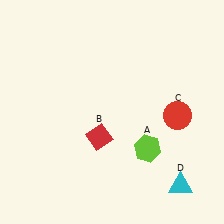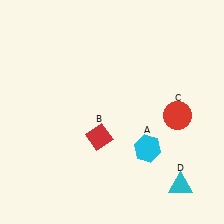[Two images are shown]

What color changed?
The hexagon (A) changed from lime in Image 1 to cyan in Image 2.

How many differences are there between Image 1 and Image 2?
There is 1 difference between the two images.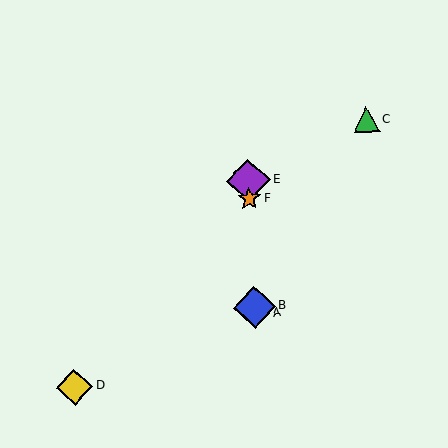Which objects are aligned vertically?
Objects A, B, E, F are aligned vertically.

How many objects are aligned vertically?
4 objects (A, B, E, F) are aligned vertically.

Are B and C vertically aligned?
No, B is at x≈254 and C is at x≈366.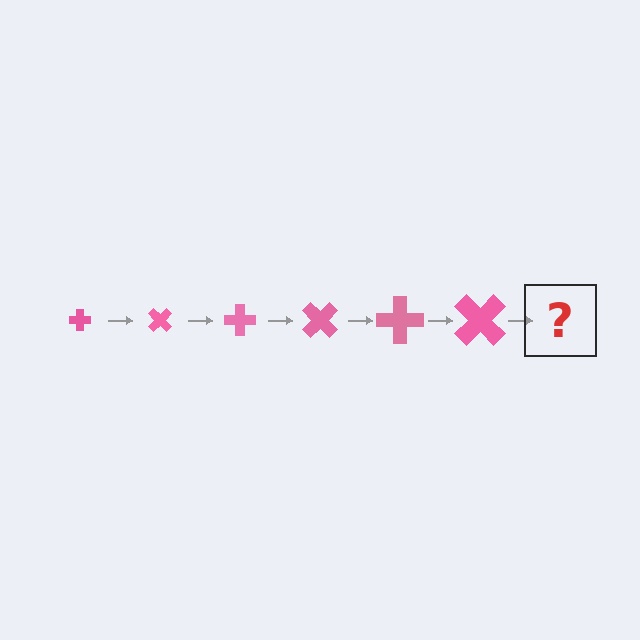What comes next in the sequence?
The next element should be a cross, larger than the previous one and rotated 270 degrees from the start.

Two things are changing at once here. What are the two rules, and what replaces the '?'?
The two rules are that the cross grows larger each step and it rotates 45 degrees each step. The '?' should be a cross, larger than the previous one and rotated 270 degrees from the start.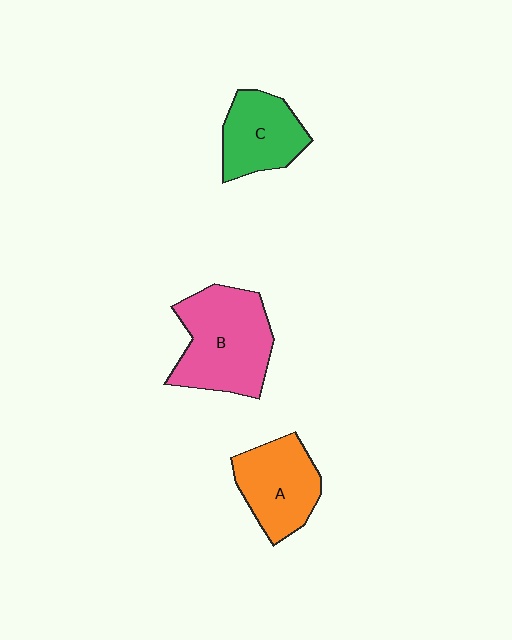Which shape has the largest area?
Shape B (pink).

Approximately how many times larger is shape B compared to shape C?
Approximately 1.5 times.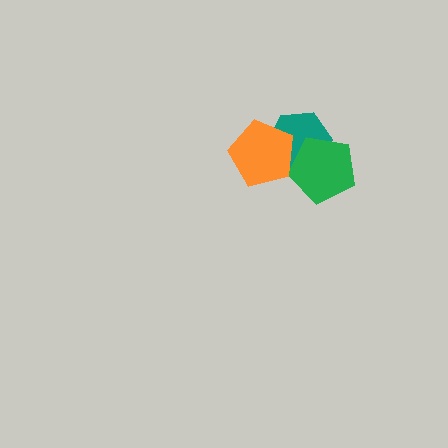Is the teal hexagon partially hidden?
Yes, it is partially covered by another shape.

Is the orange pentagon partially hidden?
No, no other shape covers it.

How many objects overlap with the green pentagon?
2 objects overlap with the green pentagon.